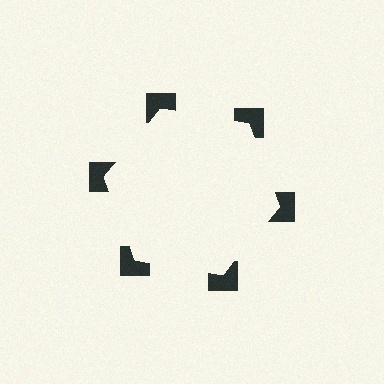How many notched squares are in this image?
There are 6 — one at each vertex of the illusory hexagon.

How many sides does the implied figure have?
6 sides.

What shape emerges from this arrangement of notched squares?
An illusory hexagon — its edges are inferred from the aligned wedge cuts in the notched squares, not physically drawn.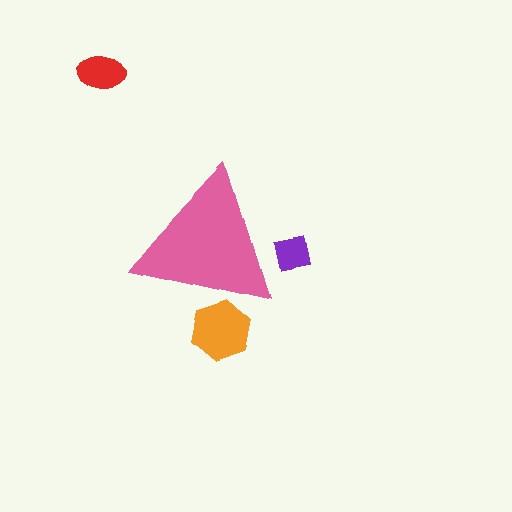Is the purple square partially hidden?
Yes, the purple square is partially hidden behind the pink triangle.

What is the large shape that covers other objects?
A pink triangle.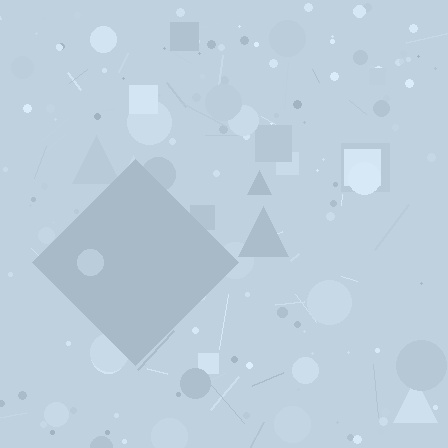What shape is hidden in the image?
A diamond is hidden in the image.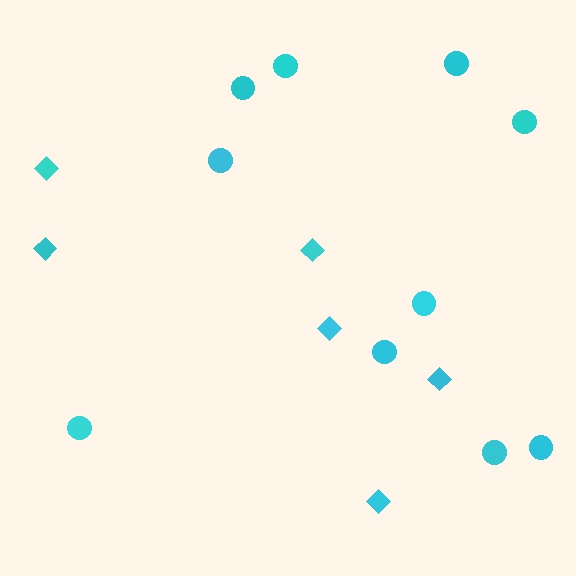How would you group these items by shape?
There are 2 groups: one group of diamonds (6) and one group of circles (10).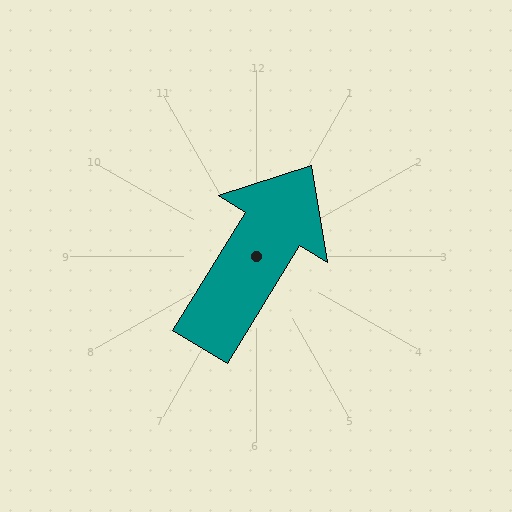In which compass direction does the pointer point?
Northeast.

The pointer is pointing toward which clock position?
Roughly 1 o'clock.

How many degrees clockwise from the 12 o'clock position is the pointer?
Approximately 32 degrees.